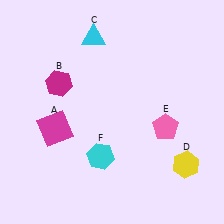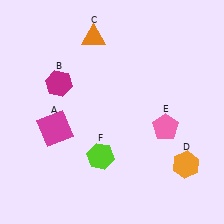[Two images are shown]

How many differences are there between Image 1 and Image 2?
There are 3 differences between the two images.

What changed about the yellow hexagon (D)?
In Image 1, D is yellow. In Image 2, it changed to orange.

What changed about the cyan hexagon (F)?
In Image 1, F is cyan. In Image 2, it changed to lime.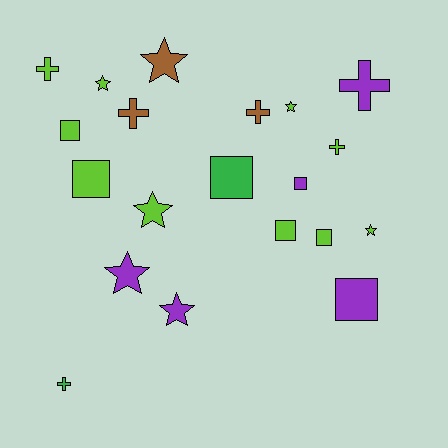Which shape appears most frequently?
Square, with 7 objects.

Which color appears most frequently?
Lime, with 10 objects.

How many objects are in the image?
There are 20 objects.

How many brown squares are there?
There are no brown squares.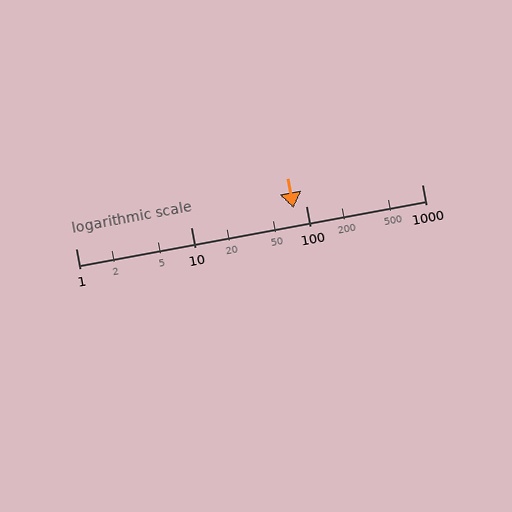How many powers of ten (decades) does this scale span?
The scale spans 3 decades, from 1 to 1000.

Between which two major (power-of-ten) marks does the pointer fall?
The pointer is between 10 and 100.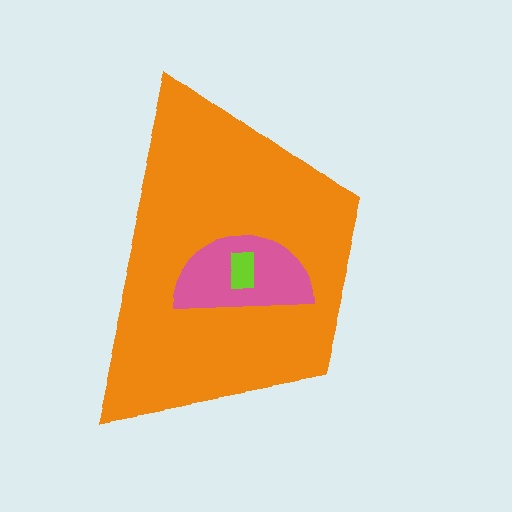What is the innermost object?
The lime rectangle.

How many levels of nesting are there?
3.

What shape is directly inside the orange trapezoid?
The pink semicircle.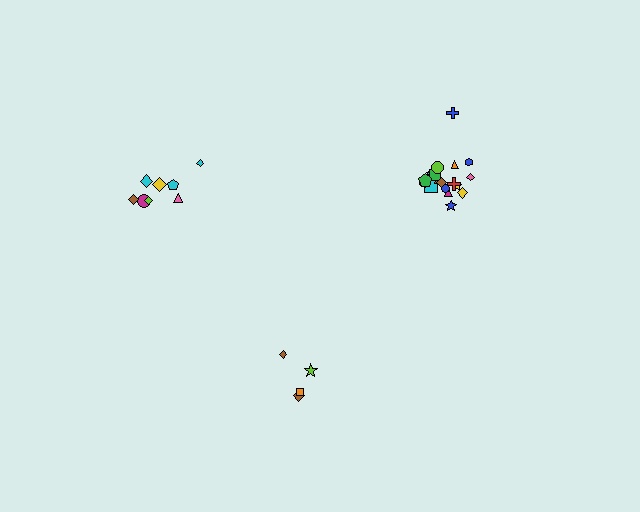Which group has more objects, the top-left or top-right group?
The top-right group.